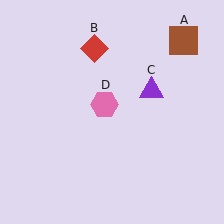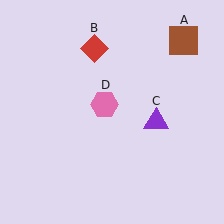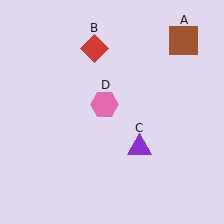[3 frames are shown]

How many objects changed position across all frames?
1 object changed position: purple triangle (object C).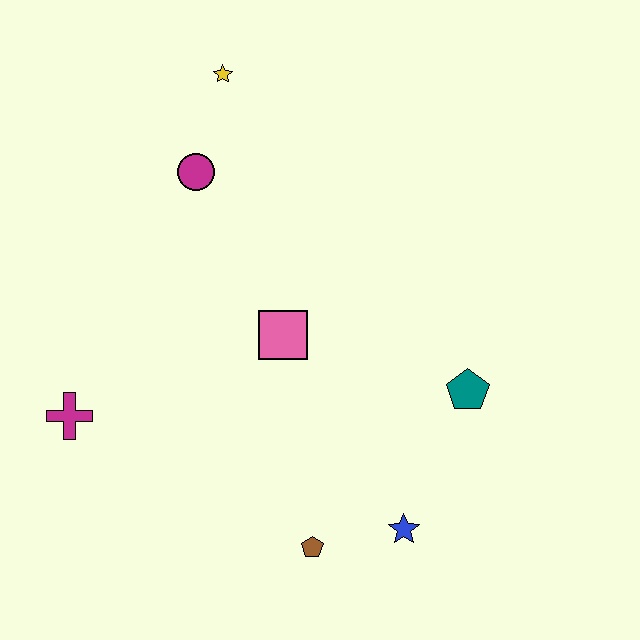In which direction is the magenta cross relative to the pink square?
The magenta cross is to the left of the pink square.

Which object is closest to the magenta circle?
The yellow star is closest to the magenta circle.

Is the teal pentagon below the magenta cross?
No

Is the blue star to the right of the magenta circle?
Yes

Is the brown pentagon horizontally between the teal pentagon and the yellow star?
Yes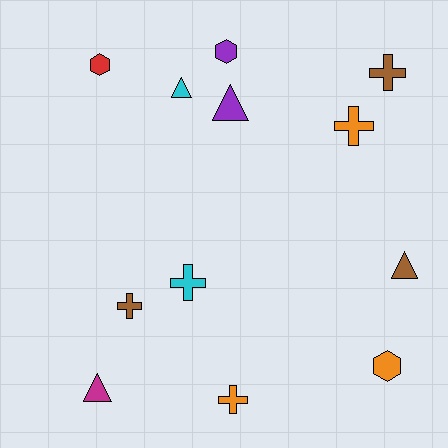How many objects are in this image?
There are 12 objects.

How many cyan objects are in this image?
There are 2 cyan objects.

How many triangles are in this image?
There are 4 triangles.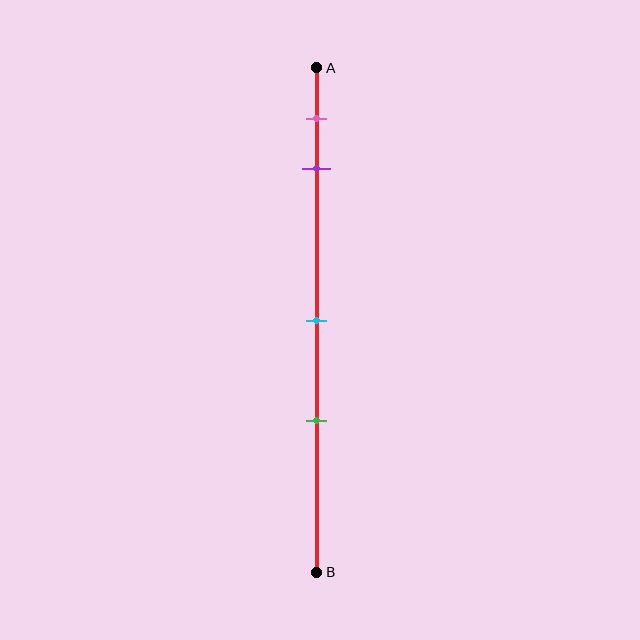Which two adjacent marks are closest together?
The pink and purple marks are the closest adjacent pair.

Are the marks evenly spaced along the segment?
No, the marks are not evenly spaced.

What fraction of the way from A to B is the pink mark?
The pink mark is approximately 10% (0.1) of the way from A to B.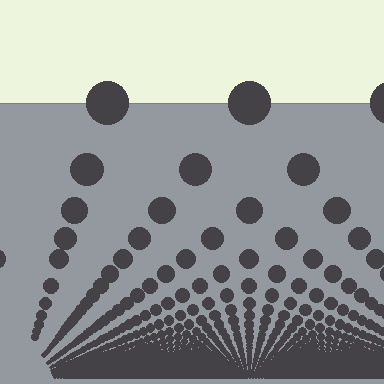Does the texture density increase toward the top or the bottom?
Density increases toward the bottom.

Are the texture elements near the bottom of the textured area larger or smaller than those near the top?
Smaller. The gradient is inverted — elements near the bottom are smaller and denser.